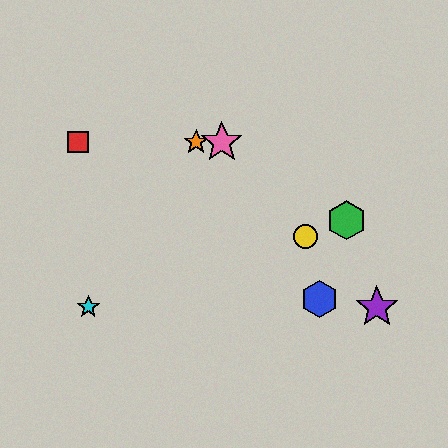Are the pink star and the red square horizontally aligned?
Yes, both are at y≈142.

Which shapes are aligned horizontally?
The red square, the orange star, the pink star are aligned horizontally.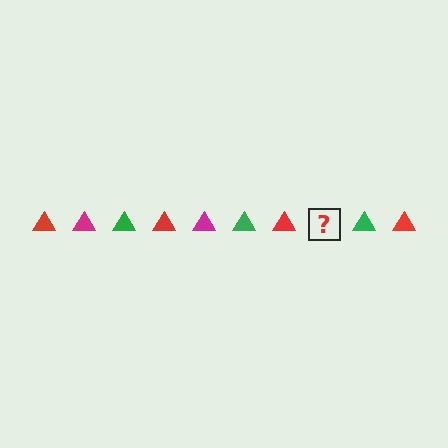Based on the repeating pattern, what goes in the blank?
The blank should be a magenta triangle.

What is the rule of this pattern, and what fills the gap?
The rule is that the pattern cycles through red, magenta, green triangles. The gap should be filled with a magenta triangle.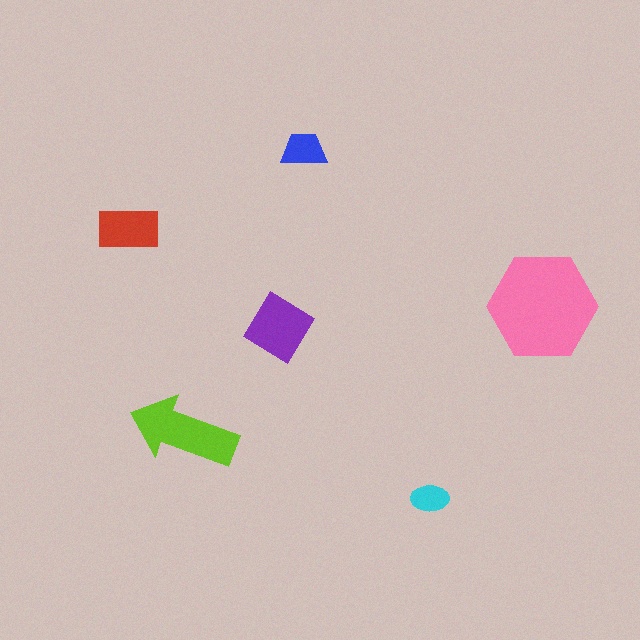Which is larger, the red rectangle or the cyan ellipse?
The red rectangle.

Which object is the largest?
The pink hexagon.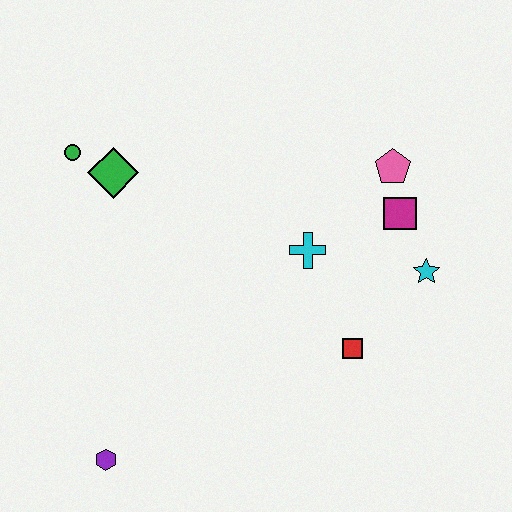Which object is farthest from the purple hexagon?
The pink pentagon is farthest from the purple hexagon.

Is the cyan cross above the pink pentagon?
No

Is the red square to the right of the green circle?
Yes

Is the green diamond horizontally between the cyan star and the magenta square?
No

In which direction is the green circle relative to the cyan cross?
The green circle is to the left of the cyan cross.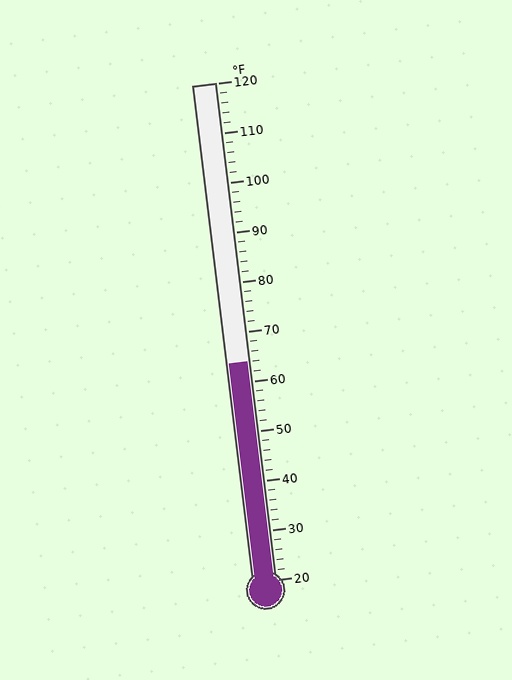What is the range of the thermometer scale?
The thermometer scale ranges from 20°F to 120°F.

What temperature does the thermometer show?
The thermometer shows approximately 64°F.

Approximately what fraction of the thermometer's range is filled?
The thermometer is filled to approximately 45% of its range.